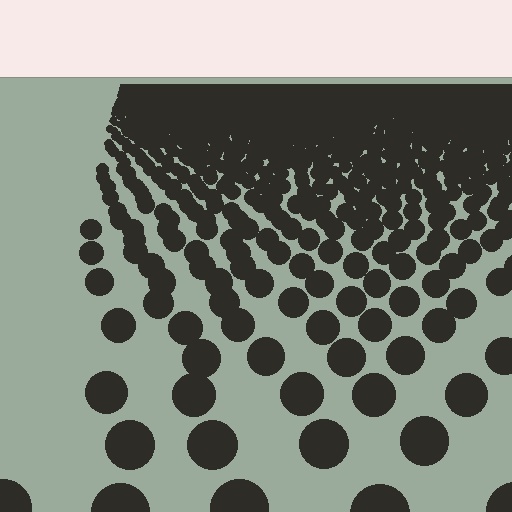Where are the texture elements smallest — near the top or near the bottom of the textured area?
Near the top.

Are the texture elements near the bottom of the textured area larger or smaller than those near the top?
Larger. Near the bottom, elements are closer to the viewer and appear at a bigger on-screen size.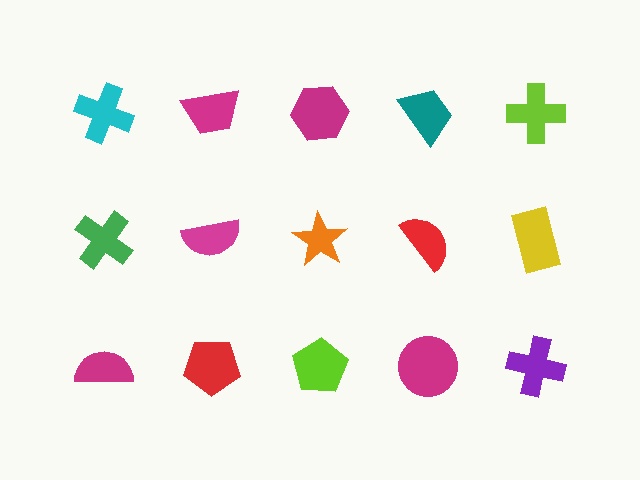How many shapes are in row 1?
5 shapes.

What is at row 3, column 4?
A magenta circle.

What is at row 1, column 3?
A magenta hexagon.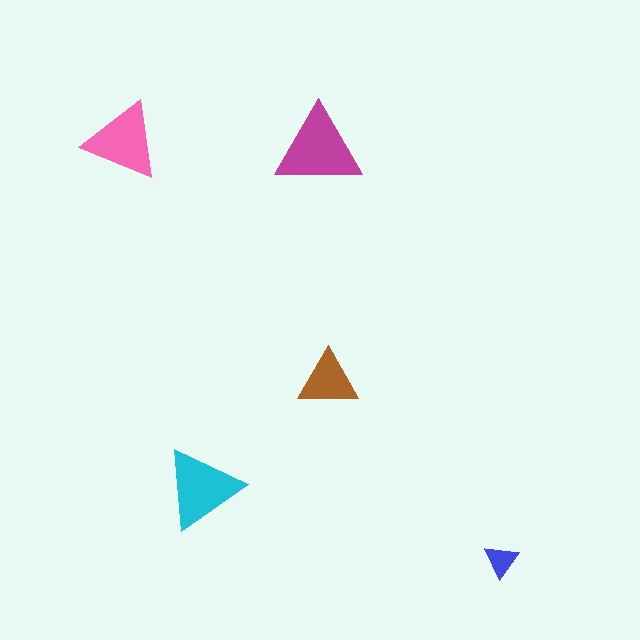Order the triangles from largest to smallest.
the magenta one, the cyan one, the pink one, the brown one, the blue one.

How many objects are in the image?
There are 5 objects in the image.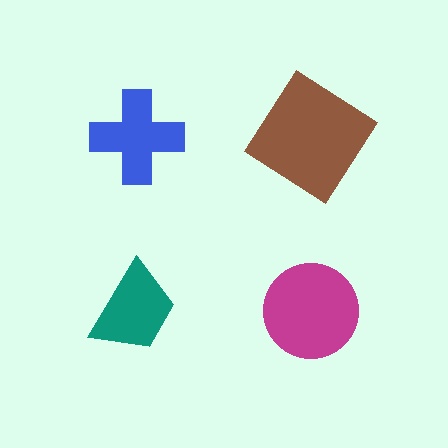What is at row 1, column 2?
A brown diamond.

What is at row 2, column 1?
A teal trapezoid.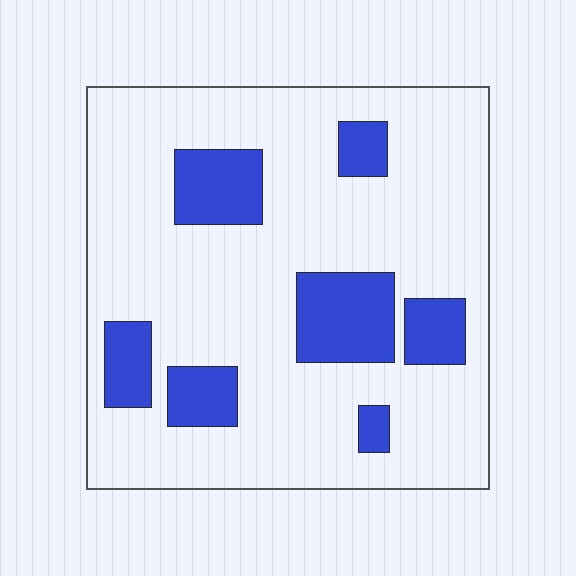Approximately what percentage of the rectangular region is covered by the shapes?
Approximately 20%.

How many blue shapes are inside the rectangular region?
7.